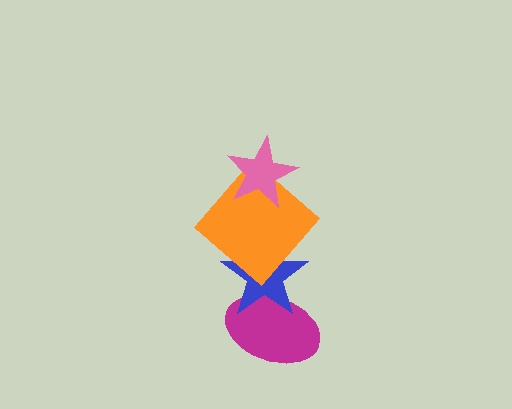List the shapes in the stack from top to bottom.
From top to bottom: the pink star, the orange diamond, the blue star, the magenta ellipse.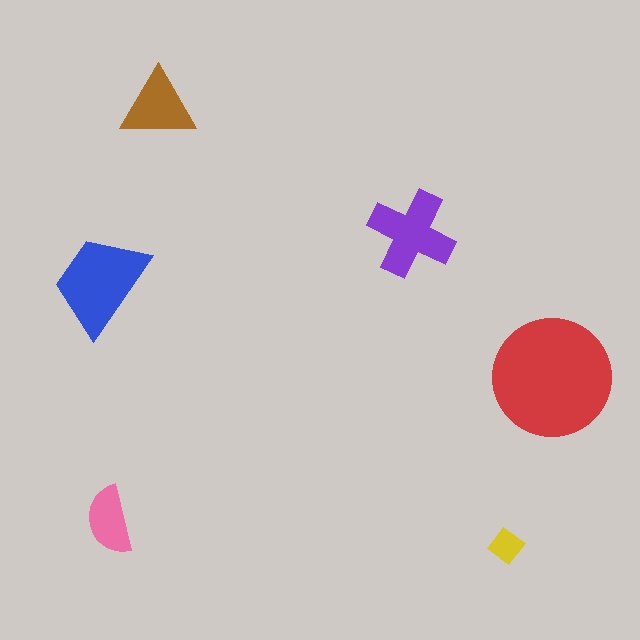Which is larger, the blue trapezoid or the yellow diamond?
The blue trapezoid.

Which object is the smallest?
The yellow diamond.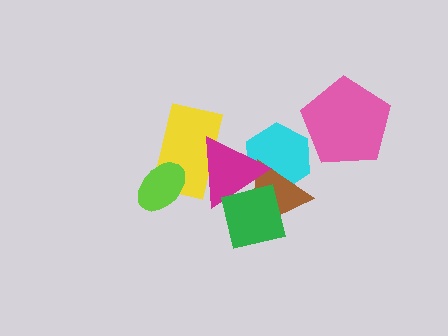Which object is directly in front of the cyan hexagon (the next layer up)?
The brown triangle is directly in front of the cyan hexagon.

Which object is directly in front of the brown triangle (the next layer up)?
The magenta triangle is directly in front of the brown triangle.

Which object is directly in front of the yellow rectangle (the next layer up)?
The lime ellipse is directly in front of the yellow rectangle.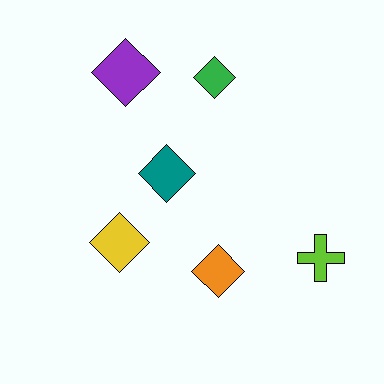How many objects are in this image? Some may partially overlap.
There are 6 objects.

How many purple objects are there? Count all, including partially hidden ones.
There is 1 purple object.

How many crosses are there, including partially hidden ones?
There is 1 cross.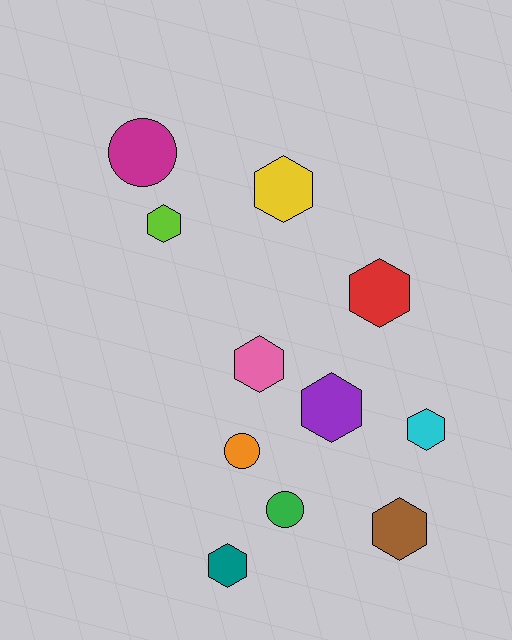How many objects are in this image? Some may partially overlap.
There are 11 objects.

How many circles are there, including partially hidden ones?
There are 3 circles.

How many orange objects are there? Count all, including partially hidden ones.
There is 1 orange object.